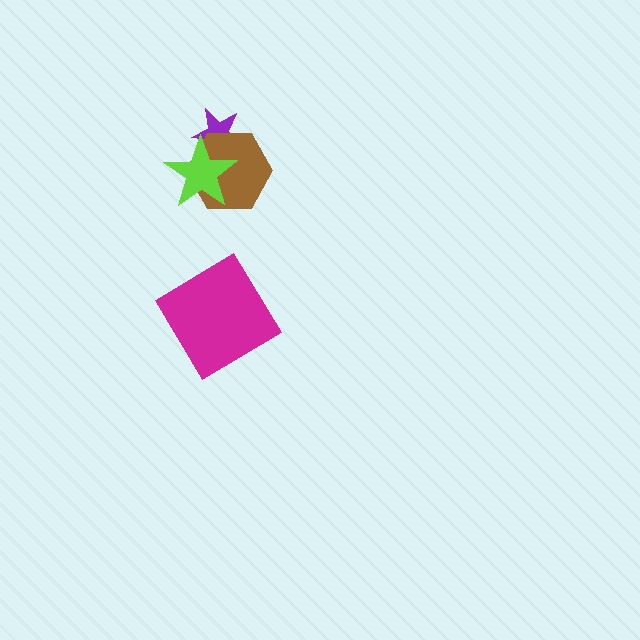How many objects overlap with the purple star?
2 objects overlap with the purple star.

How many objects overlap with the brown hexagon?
2 objects overlap with the brown hexagon.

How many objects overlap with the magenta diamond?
0 objects overlap with the magenta diamond.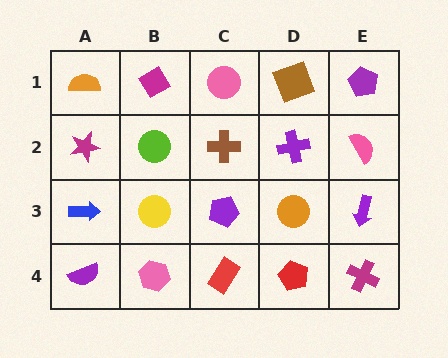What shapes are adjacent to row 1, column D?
A purple cross (row 2, column D), a pink circle (row 1, column C), a purple pentagon (row 1, column E).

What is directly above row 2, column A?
An orange semicircle.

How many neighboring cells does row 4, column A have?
2.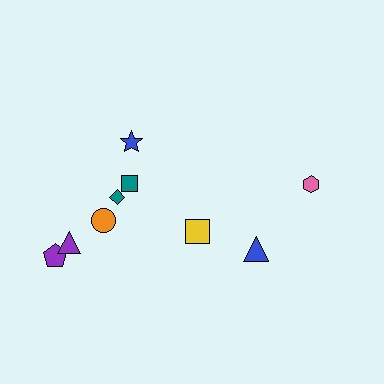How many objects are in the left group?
There are 6 objects.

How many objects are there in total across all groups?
There are 9 objects.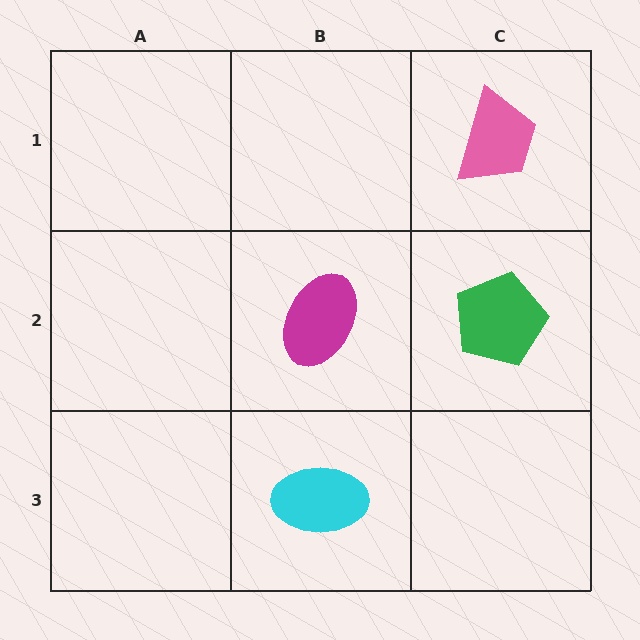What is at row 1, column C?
A pink trapezoid.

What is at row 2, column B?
A magenta ellipse.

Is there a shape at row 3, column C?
No, that cell is empty.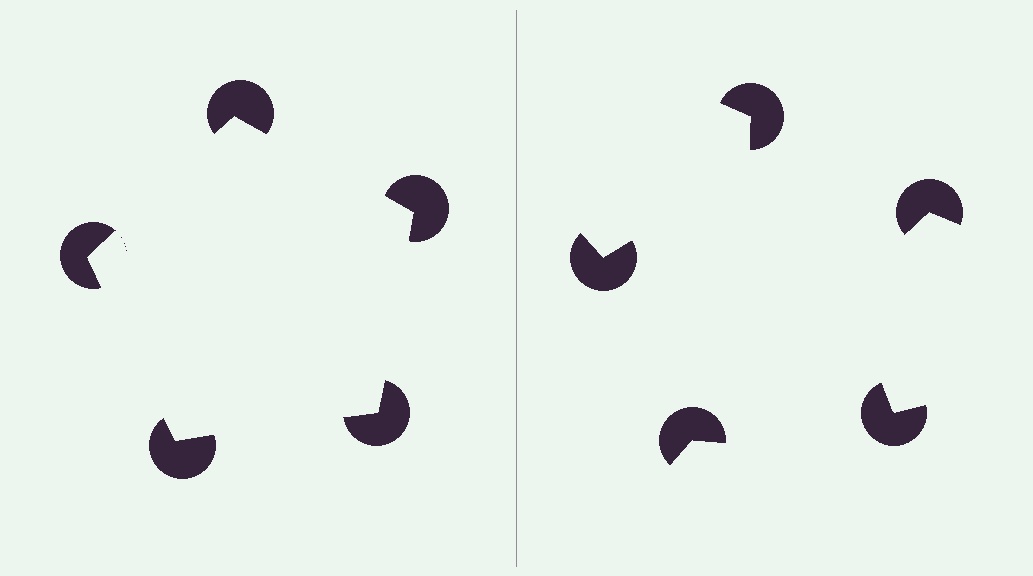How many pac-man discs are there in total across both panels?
10 — 5 on each side.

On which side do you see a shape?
An illusory pentagon appears on the left side. On the right side the wedge cuts are rotated, so no coherent shape forms.